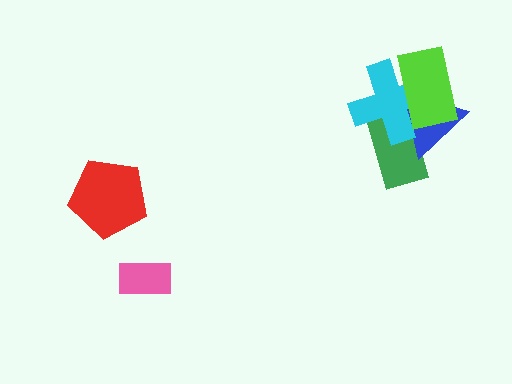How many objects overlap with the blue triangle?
3 objects overlap with the blue triangle.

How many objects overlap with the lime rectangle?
2 objects overlap with the lime rectangle.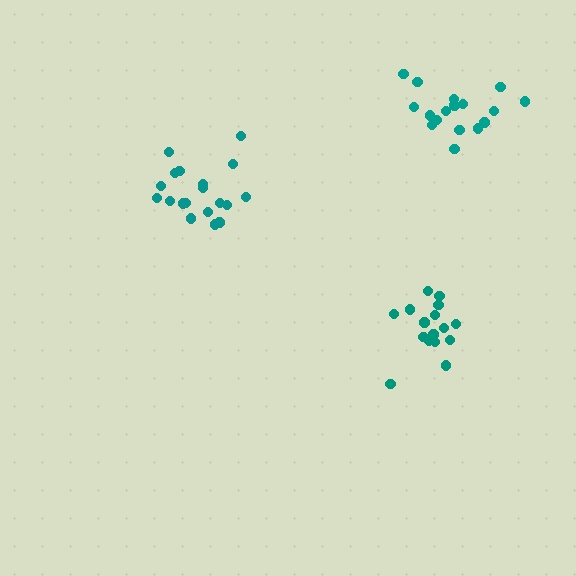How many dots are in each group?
Group 1: 17 dots, Group 2: 19 dots, Group 3: 16 dots (52 total).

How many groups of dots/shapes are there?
There are 3 groups.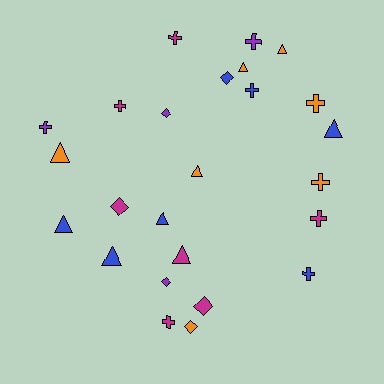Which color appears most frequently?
Blue, with 7 objects.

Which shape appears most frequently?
Cross, with 10 objects.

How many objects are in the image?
There are 25 objects.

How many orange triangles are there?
There are 4 orange triangles.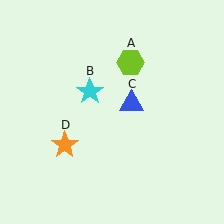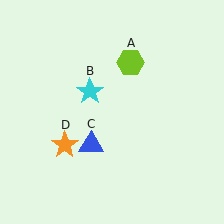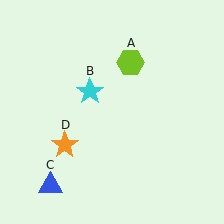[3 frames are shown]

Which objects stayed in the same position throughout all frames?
Lime hexagon (object A) and cyan star (object B) and orange star (object D) remained stationary.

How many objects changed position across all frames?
1 object changed position: blue triangle (object C).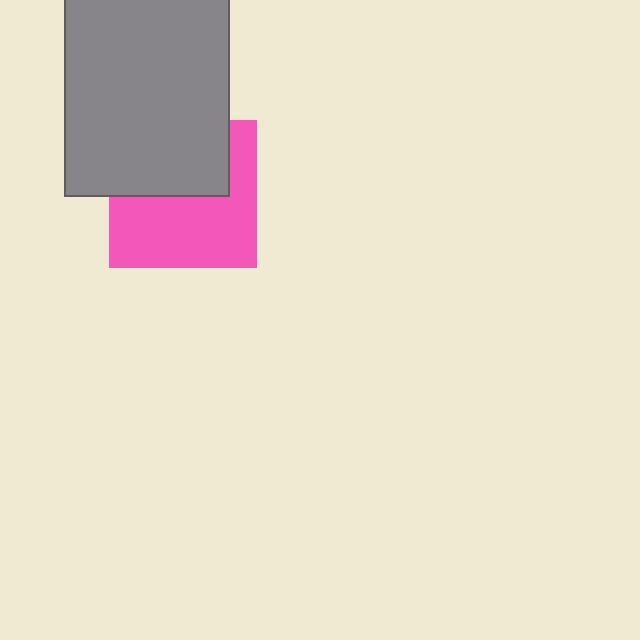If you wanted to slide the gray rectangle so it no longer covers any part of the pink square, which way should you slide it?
Slide it up — that is the most direct way to separate the two shapes.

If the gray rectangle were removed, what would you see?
You would see the complete pink square.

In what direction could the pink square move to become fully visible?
The pink square could move down. That would shift it out from behind the gray rectangle entirely.